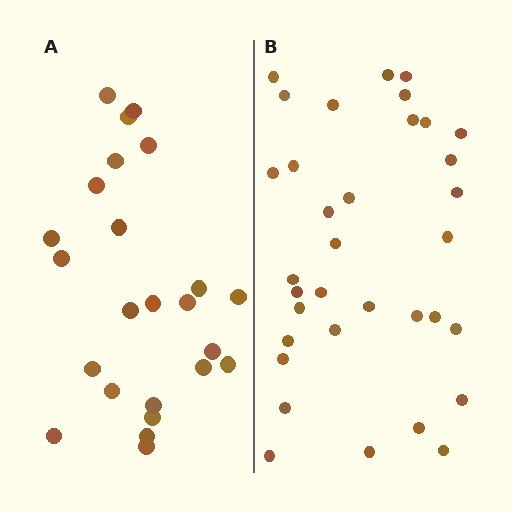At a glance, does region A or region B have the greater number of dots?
Region B (the right region) has more dots.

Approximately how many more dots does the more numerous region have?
Region B has roughly 10 or so more dots than region A.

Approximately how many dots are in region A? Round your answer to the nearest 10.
About 20 dots. (The exact count is 24, which rounds to 20.)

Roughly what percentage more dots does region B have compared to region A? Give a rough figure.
About 40% more.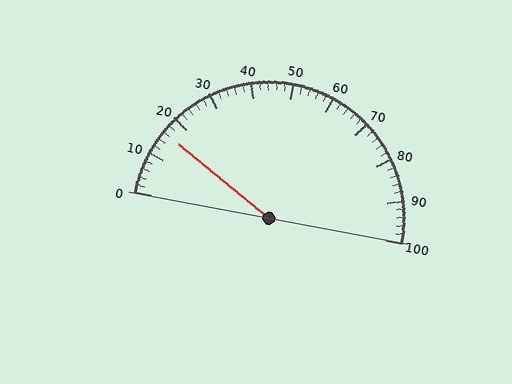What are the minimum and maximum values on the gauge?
The gauge ranges from 0 to 100.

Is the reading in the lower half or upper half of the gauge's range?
The reading is in the lower half of the range (0 to 100).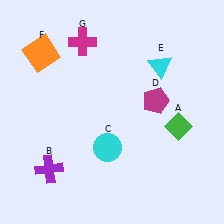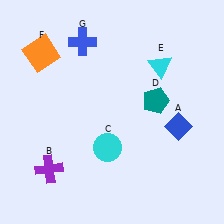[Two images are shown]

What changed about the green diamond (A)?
In Image 1, A is green. In Image 2, it changed to blue.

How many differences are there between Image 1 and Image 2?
There are 3 differences between the two images.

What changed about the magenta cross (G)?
In Image 1, G is magenta. In Image 2, it changed to blue.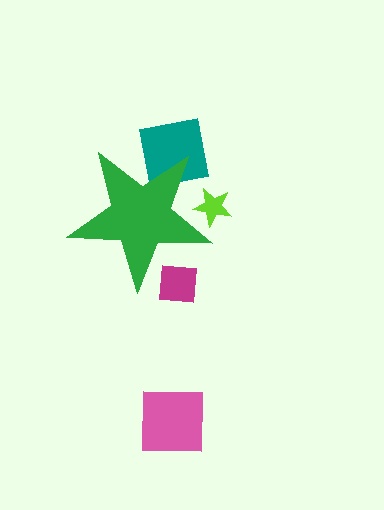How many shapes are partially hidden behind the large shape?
3 shapes are partially hidden.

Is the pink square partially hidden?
No, the pink square is fully visible.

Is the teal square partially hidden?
Yes, the teal square is partially hidden behind the green star.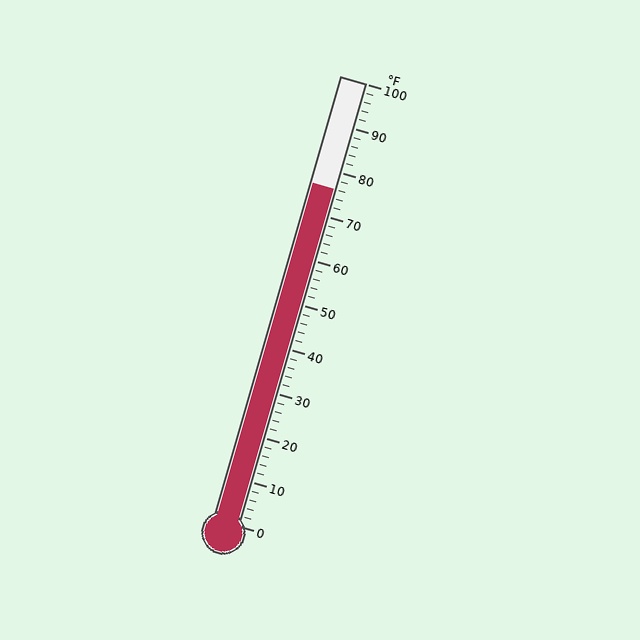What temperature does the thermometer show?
The thermometer shows approximately 76°F.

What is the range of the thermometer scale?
The thermometer scale ranges from 0°F to 100°F.